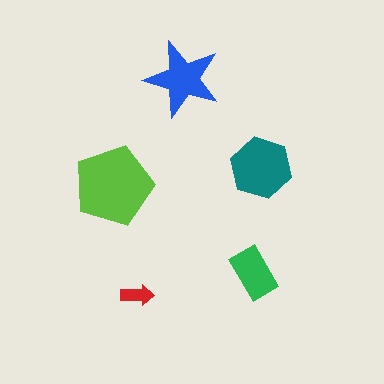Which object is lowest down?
The red arrow is bottommost.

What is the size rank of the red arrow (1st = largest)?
5th.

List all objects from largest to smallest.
The lime pentagon, the teal hexagon, the blue star, the green rectangle, the red arrow.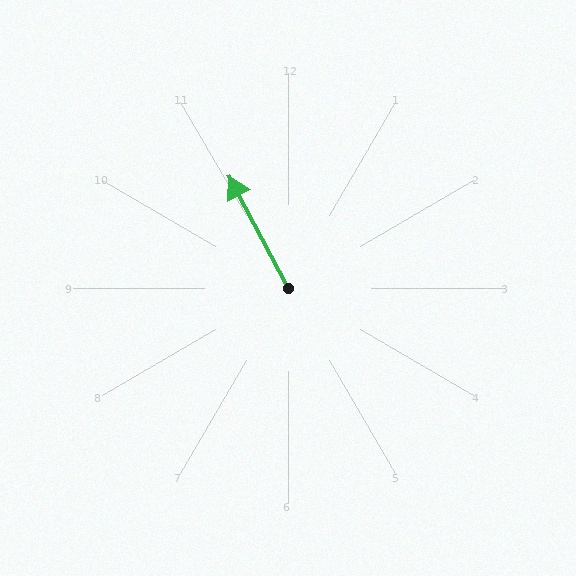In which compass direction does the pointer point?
Northwest.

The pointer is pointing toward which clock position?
Roughly 11 o'clock.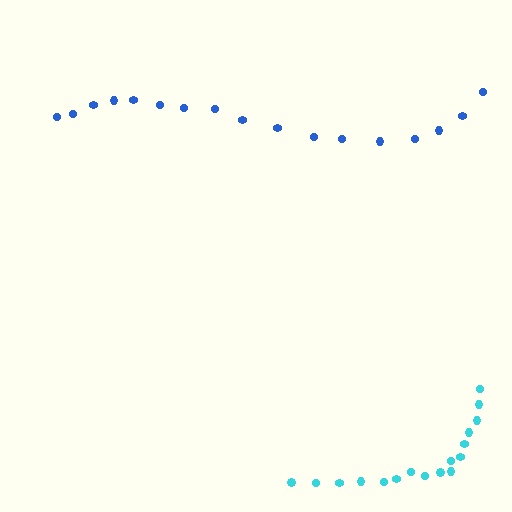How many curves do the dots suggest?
There are 2 distinct paths.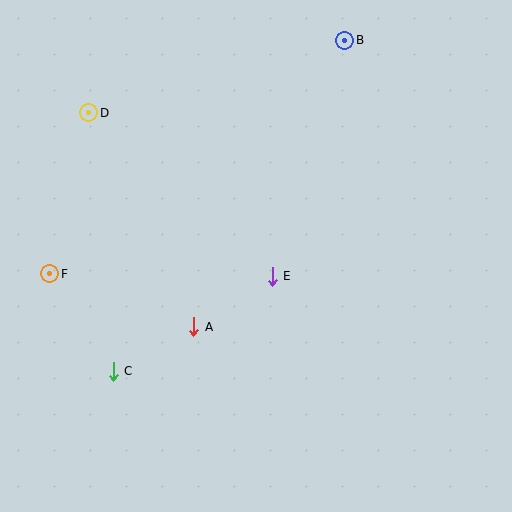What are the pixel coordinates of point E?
Point E is at (272, 276).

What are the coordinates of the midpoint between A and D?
The midpoint between A and D is at (141, 220).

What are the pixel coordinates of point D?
Point D is at (89, 113).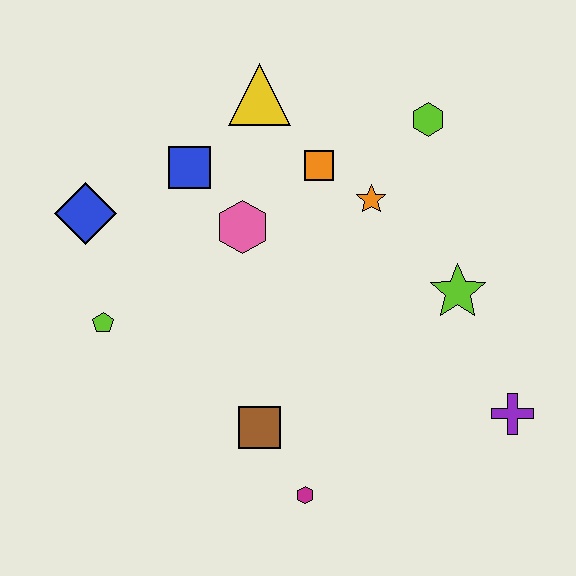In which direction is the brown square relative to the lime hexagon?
The brown square is below the lime hexagon.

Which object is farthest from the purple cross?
The blue diamond is farthest from the purple cross.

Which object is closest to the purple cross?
The lime star is closest to the purple cross.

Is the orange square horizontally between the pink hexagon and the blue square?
No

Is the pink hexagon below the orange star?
Yes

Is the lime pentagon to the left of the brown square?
Yes